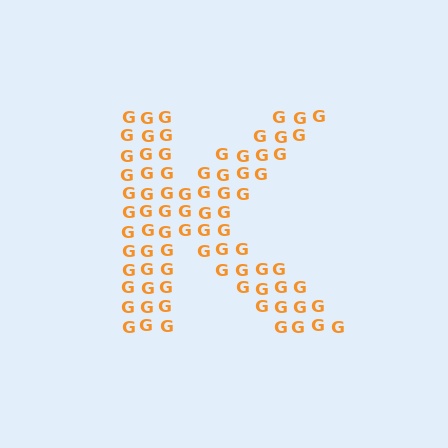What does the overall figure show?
The overall figure shows the letter K.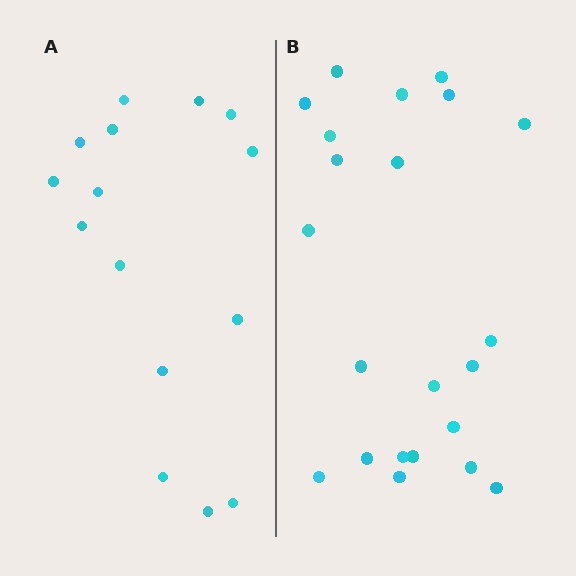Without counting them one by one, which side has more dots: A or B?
Region B (the right region) has more dots.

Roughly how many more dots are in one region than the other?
Region B has roughly 8 or so more dots than region A.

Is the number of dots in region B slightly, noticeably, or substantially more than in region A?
Region B has substantially more. The ratio is roughly 1.5 to 1.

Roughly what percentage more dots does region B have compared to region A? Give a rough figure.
About 45% more.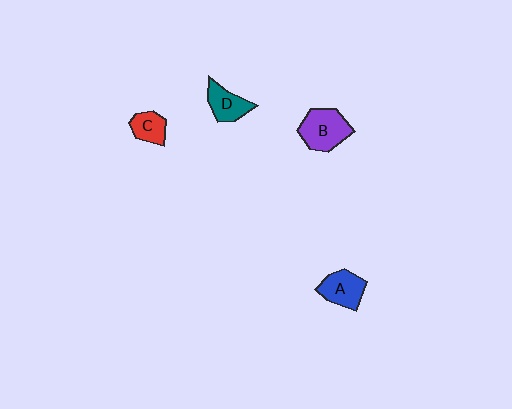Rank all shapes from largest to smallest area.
From largest to smallest: B (purple), A (blue), D (teal), C (red).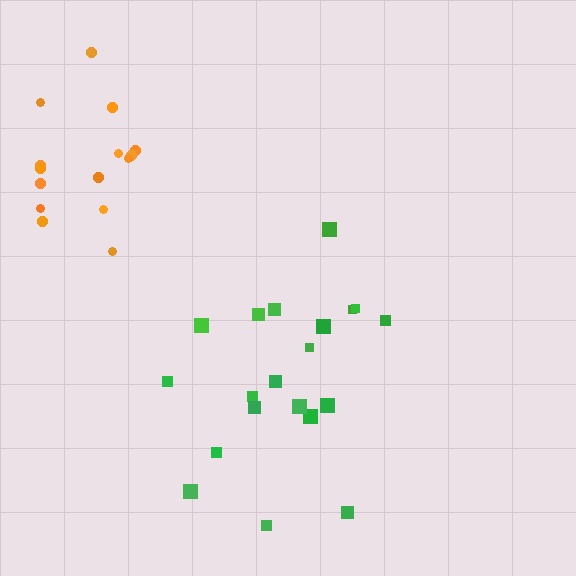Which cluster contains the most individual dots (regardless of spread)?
Green (20).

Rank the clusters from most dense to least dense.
orange, green.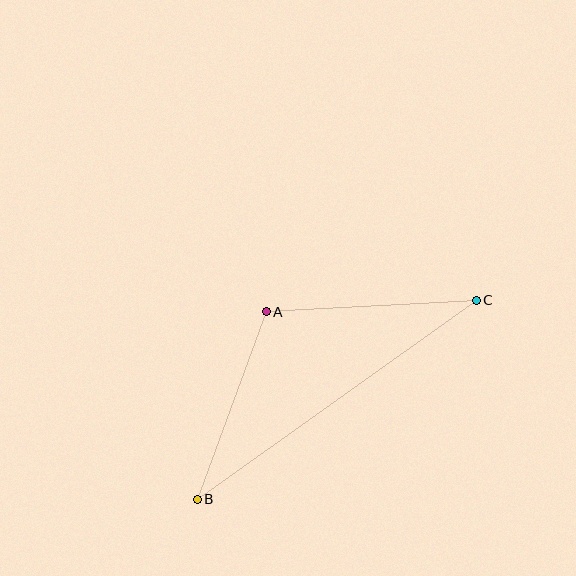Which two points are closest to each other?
Points A and B are closest to each other.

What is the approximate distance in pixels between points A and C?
The distance between A and C is approximately 211 pixels.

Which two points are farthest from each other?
Points B and C are farthest from each other.